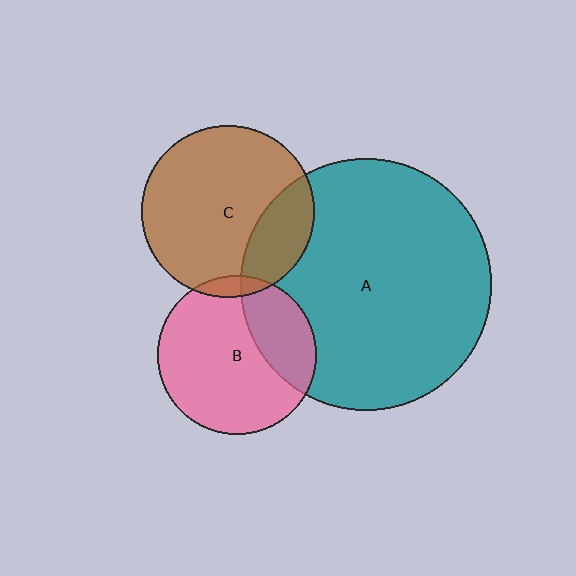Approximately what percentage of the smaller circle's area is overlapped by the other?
Approximately 5%.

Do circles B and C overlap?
Yes.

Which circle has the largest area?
Circle A (teal).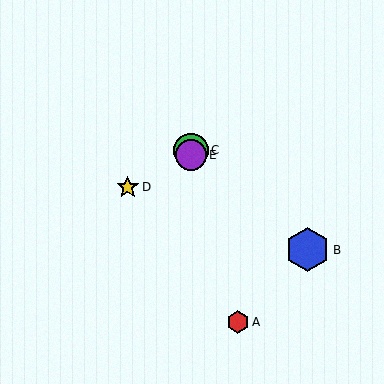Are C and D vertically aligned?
No, C is at x≈191 and D is at x≈128.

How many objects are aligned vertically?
2 objects (C, E) are aligned vertically.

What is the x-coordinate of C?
Object C is at x≈191.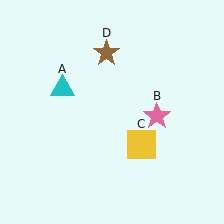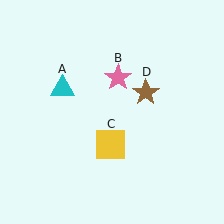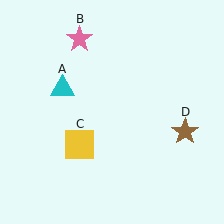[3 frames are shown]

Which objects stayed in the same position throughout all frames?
Cyan triangle (object A) remained stationary.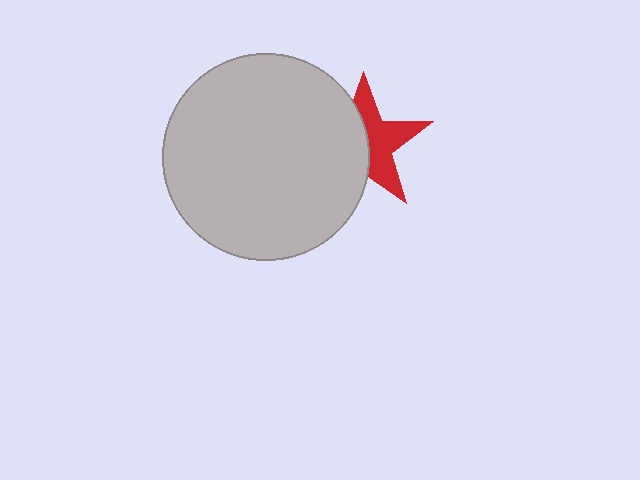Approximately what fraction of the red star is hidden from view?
Roughly 50% of the red star is hidden behind the light gray circle.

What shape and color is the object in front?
The object in front is a light gray circle.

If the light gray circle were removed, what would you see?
You would see the complete red star.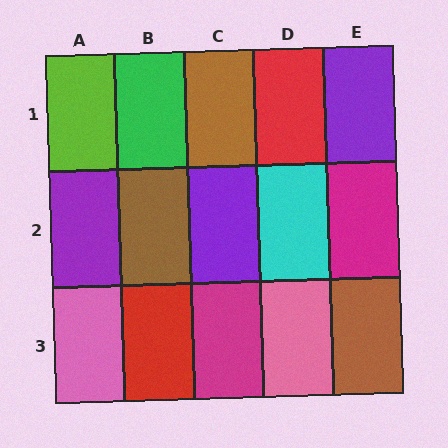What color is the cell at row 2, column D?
Cyan.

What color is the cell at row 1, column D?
Red.